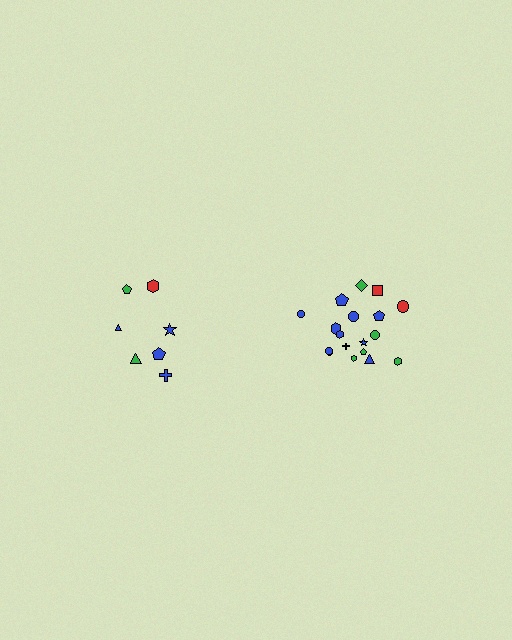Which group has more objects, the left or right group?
The right group.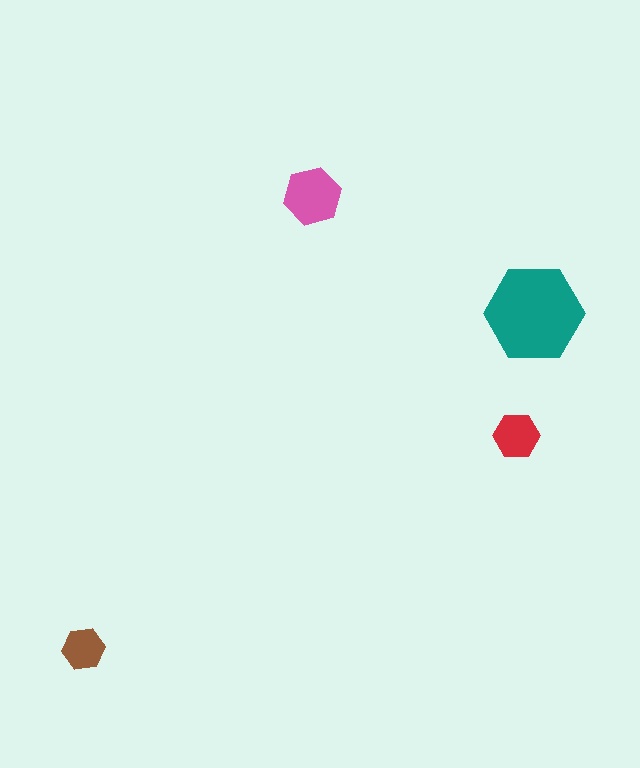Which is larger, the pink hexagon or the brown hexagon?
The pink one.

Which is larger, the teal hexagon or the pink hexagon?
The teal one.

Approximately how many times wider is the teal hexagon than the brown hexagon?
About 2.5 times wider.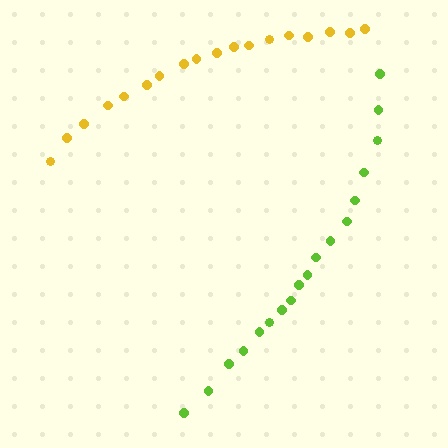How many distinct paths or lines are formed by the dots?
There are 2 distinct paths.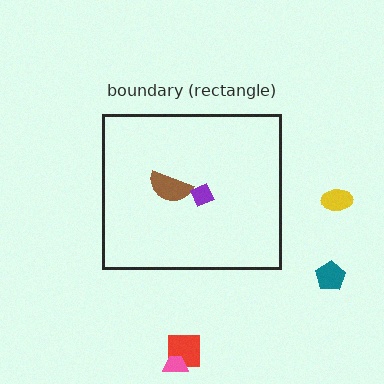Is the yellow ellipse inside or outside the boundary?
Outside.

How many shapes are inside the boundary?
2 inside, 4 outside.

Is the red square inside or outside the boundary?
Outside.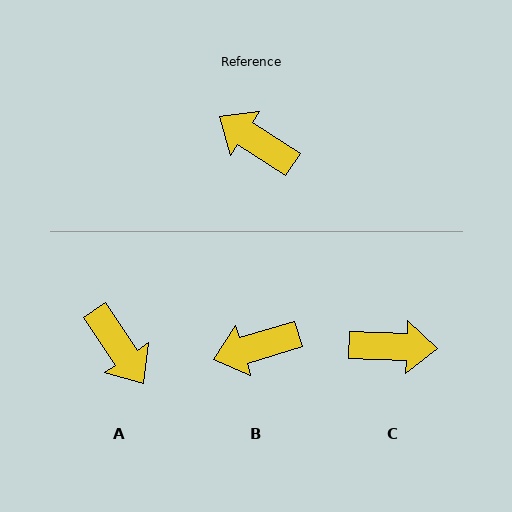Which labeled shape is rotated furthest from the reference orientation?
A, about 157 degrees away.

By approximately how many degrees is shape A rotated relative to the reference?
Approximately 157 degrees counter-clockwise.